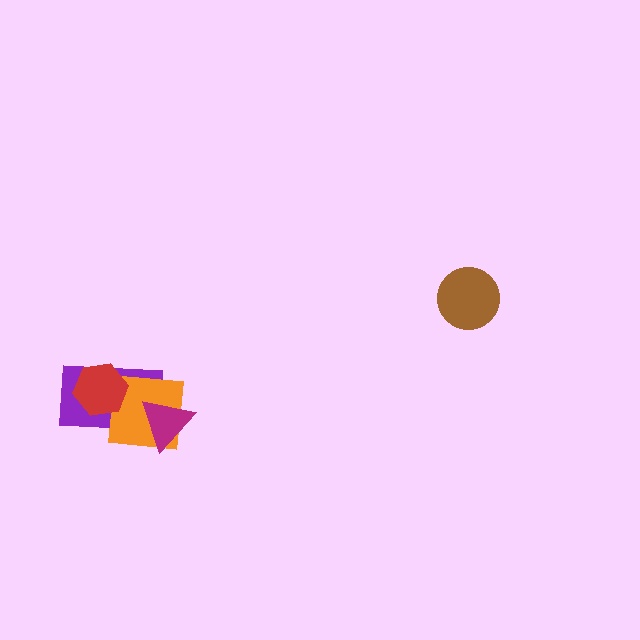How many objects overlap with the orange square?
3 objects overlap with the orange square.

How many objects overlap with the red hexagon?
2 objects overlap with the red hexagon.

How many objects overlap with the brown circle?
0 objects overlap with the brown circle.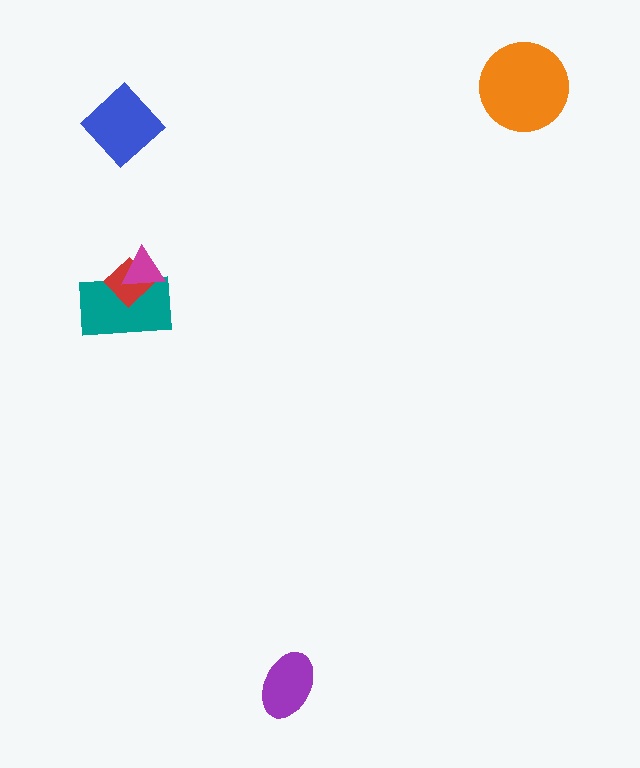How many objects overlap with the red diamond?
2 objects overlap with the red diamond.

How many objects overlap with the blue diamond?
0 objects overlap with the blue diamond.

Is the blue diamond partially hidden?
No, no other shape covers it.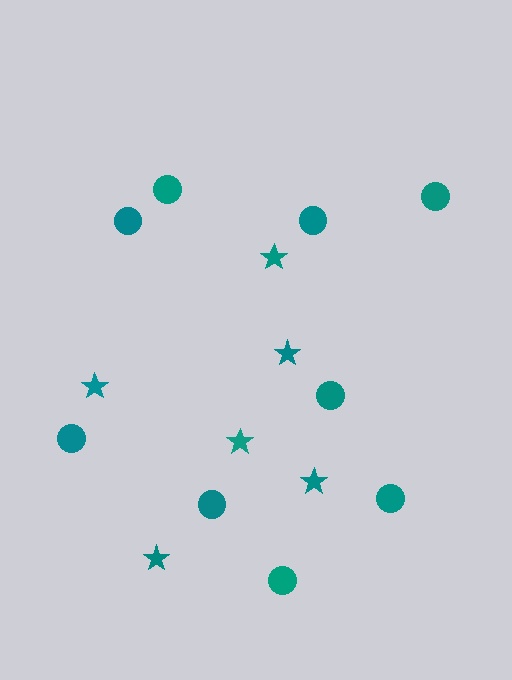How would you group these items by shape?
There are 2 groups: one group of stars (6) and one group of circles (9).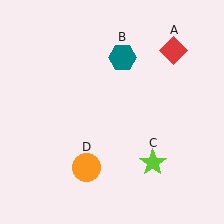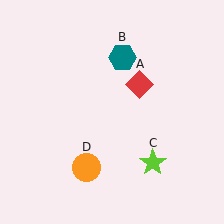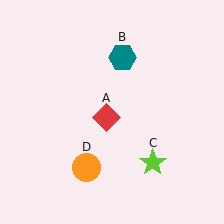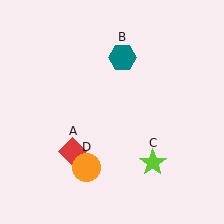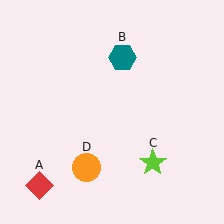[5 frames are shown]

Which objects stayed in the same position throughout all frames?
Teal hexagon (object B) and lime star (object C) and orange circle (object D) remained stationary.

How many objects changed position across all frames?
1 object changed position: red diamond (object A).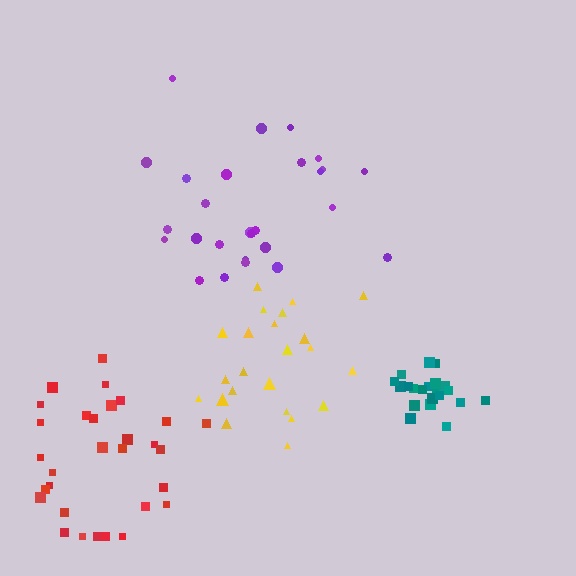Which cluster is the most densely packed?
Teal.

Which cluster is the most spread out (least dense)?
Red.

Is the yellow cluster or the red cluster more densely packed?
Yellow.